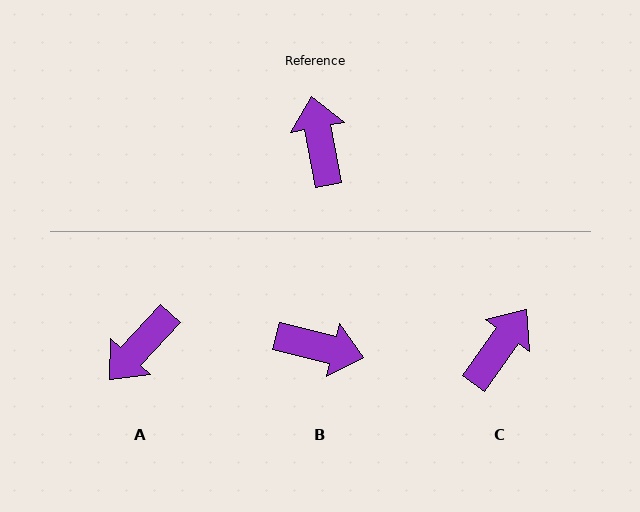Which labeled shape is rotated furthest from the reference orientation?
A, about 126 degrees away.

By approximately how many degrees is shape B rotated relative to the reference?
Approximately 115 degrees clockwise.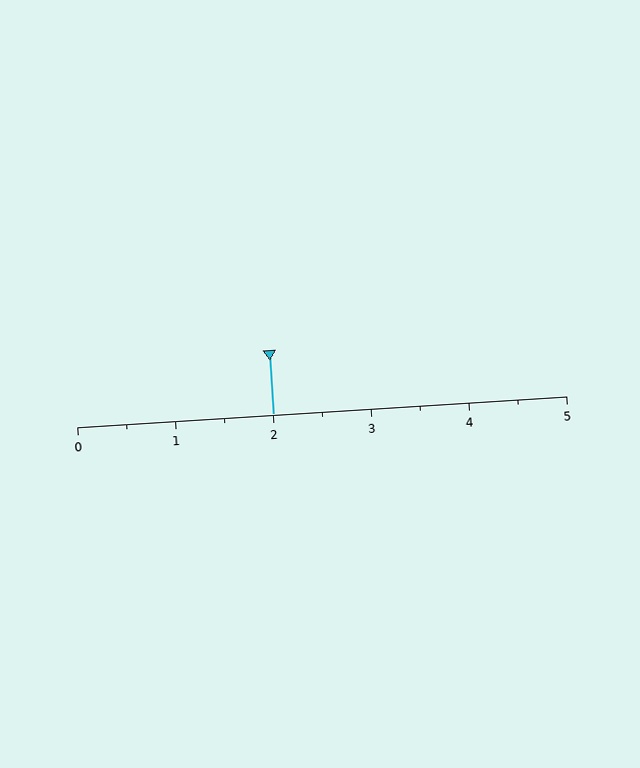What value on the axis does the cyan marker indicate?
The marker indicates approximately 2.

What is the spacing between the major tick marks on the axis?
The major ticks are spaced 1 apart.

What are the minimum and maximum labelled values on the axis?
The axis runs from 0 to 5.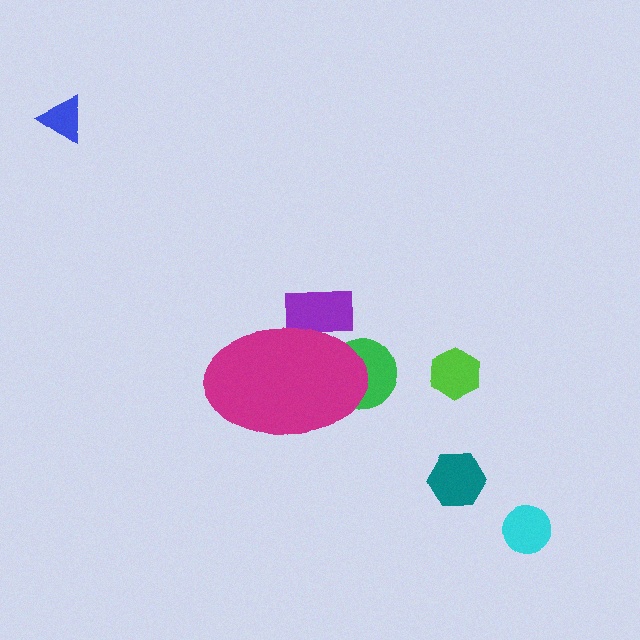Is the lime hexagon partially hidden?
No, the lime hexagon is fully visible.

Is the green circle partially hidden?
Yes, the green circle is partially hidden behind the magenta ellipse.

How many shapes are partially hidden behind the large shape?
2 shapes are partially hidden.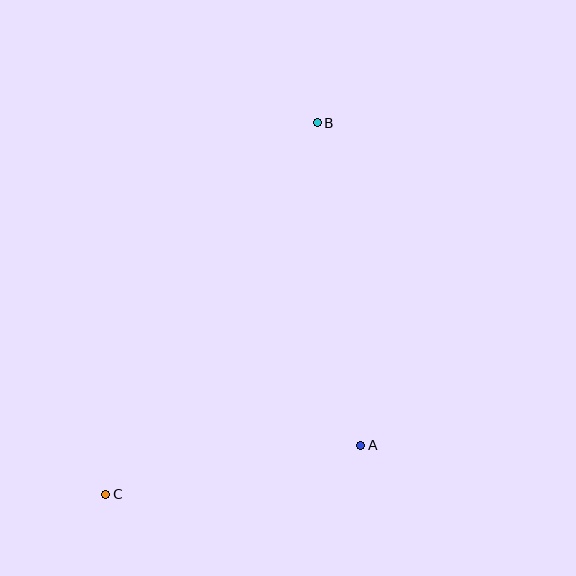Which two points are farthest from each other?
Points B and C are farthest from each other.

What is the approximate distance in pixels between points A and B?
The distance between A and B is approximately 326 pixels.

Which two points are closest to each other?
Points A and C are closest to each other.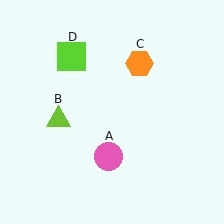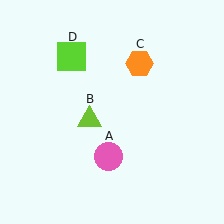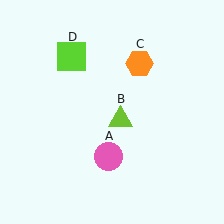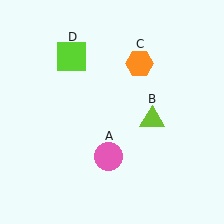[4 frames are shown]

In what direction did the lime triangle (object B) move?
The lime triangle (object B) moved right.